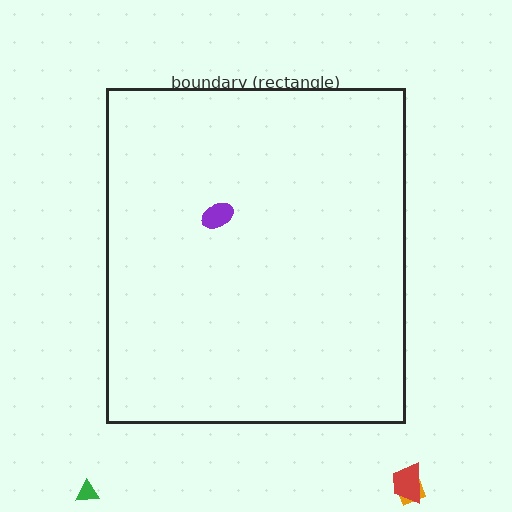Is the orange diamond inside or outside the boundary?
Outside.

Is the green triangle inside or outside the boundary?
Outside.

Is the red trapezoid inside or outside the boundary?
Outside.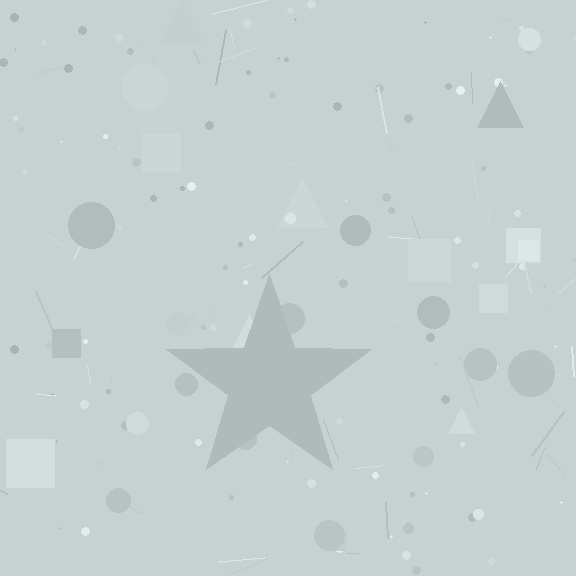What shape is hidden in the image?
A star is hidden in the image.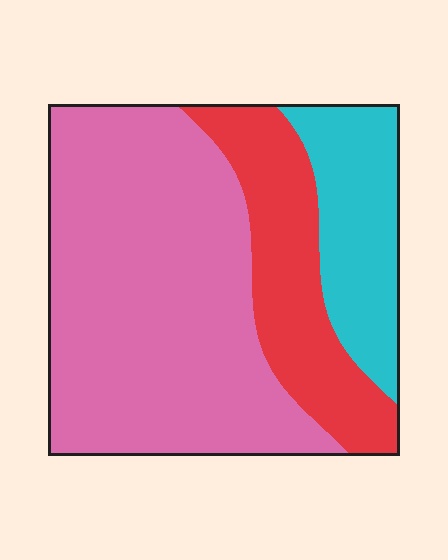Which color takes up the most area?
Pink, at roughly 60%.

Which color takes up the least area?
Cyan, at roughly 20%.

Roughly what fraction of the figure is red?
Red takes up less than a quarter of the figure.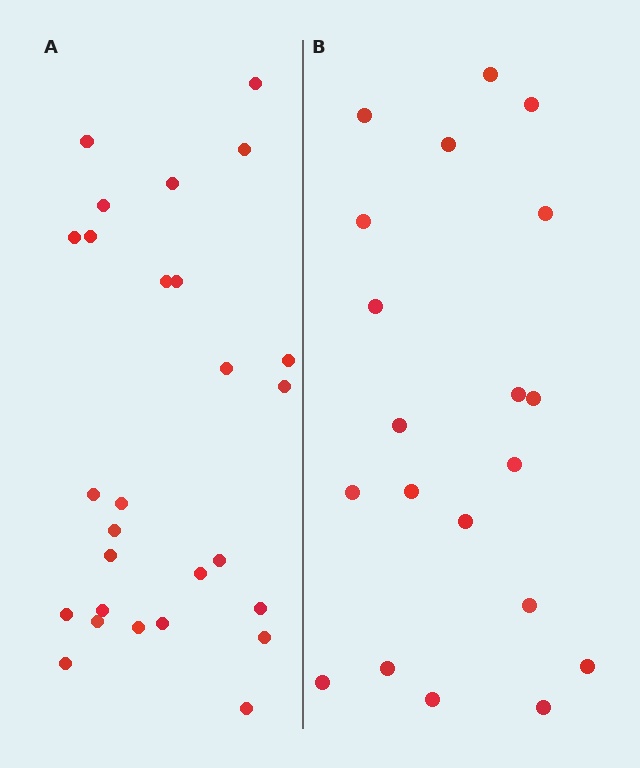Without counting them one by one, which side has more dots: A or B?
Region A (the left region) has more dots.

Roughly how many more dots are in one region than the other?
Region A has roughly 8 or so more dots than region B.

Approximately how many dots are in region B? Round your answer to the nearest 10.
About 20 dots.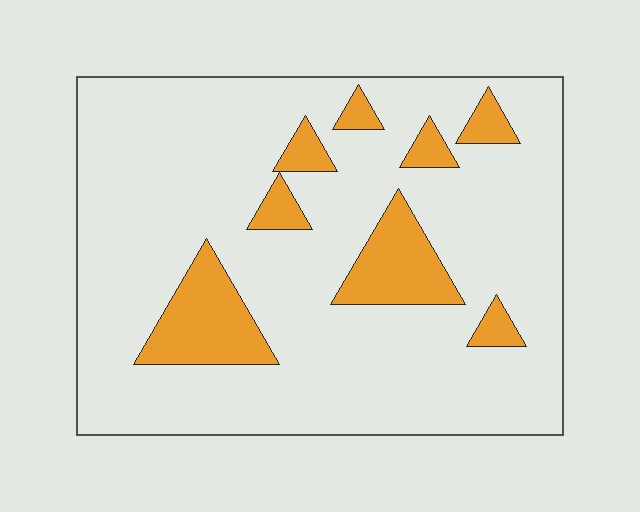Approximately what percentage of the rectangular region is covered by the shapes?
Approximately 15%.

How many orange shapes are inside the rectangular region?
8.